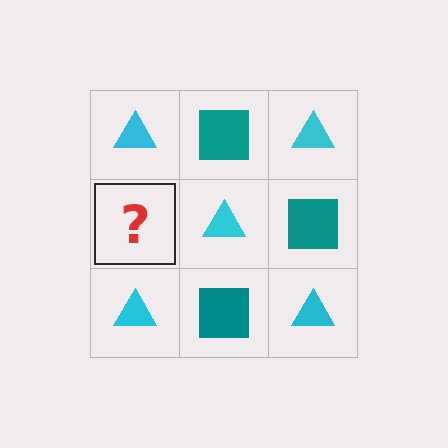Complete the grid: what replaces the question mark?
The question mark should be replaced with a teal square.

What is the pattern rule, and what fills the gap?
The rule is that it alternates cyan triangle and teal square in a checkerboard pattern. The gap should be filled with a teal square.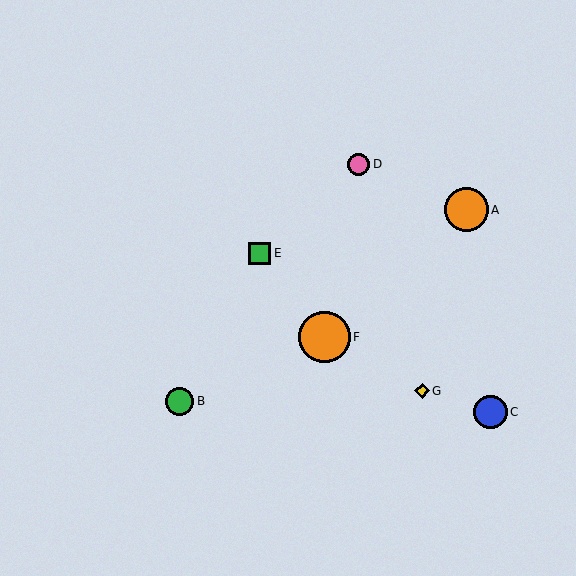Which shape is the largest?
The orange circle (labeled F) is the largest.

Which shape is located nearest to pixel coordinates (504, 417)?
The blue circle (labeled C) at (491, 412) is nearest to that location.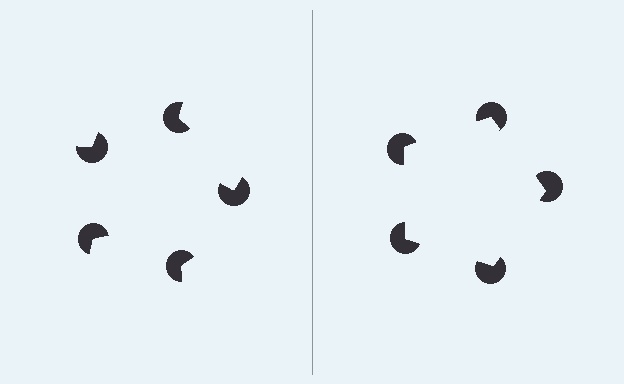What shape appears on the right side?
An illusory pentagon.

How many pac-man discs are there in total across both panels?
10 — 5 on each side.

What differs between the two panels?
The pac-man discs are positioned identically on both sides; only the wedge orientations differ. On the right they align to a pentagon; on the left they are misaligned.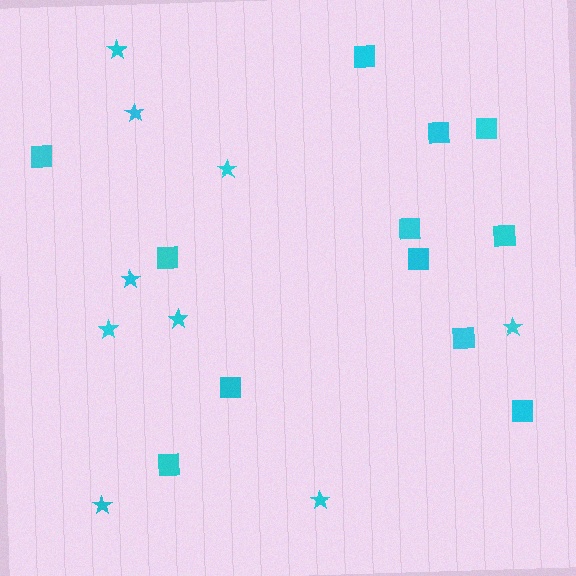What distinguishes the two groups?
There are 2 groups: one group of stars (9) and one group of squares (12).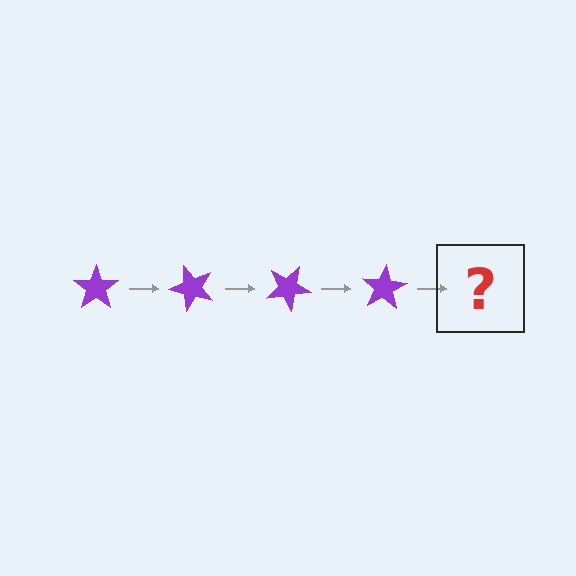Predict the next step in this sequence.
The next step is a purple star rotated 200 degrees.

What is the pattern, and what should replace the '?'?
The pattern is that the star rotates 50 degrees each step. The '?' should be a purple star rotated 200 degrees.